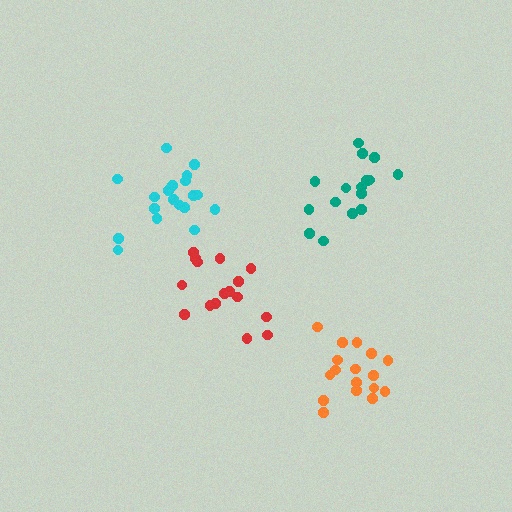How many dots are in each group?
Group 1: 19 dots, Group 2: 17 dots, Group 3: 17 dots, Group 4: 16 dots (69 total).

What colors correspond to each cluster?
The clusters are colored: cyan, teal, orange, red.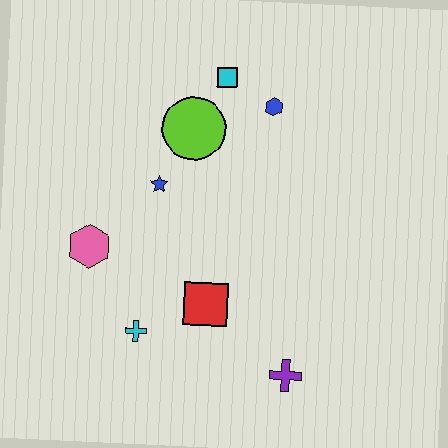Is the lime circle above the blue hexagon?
No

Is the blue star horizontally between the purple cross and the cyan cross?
Yes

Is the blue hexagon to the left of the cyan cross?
No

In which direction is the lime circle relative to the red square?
The lime circle is above the red square.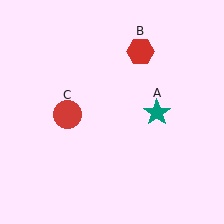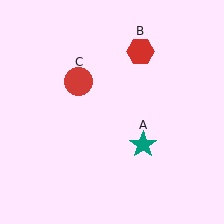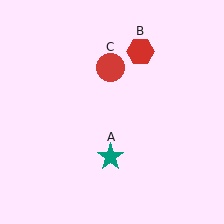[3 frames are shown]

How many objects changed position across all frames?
2 objects changed position: teal star (object A), red circle (object C).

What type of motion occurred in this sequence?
The teal star (object A), red circle (object C) rotated clockwise around the center of the scene.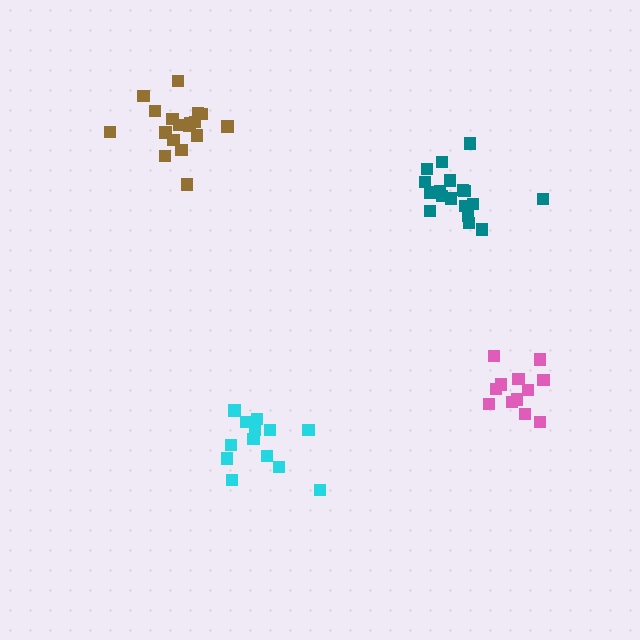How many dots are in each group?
Group 1: 18 dots, Group 2: 13 dots, Group 3: 18 dots, Group 4: 12 dots (61 total).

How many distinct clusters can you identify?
There are 4 distinct clusters.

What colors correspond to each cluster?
The clusters are colored: brown, cyan, teal, pink.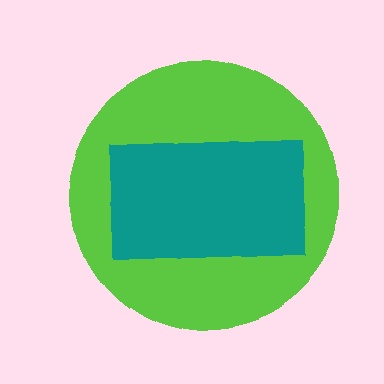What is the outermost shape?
The lime circle.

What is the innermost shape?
The teal rectangle.